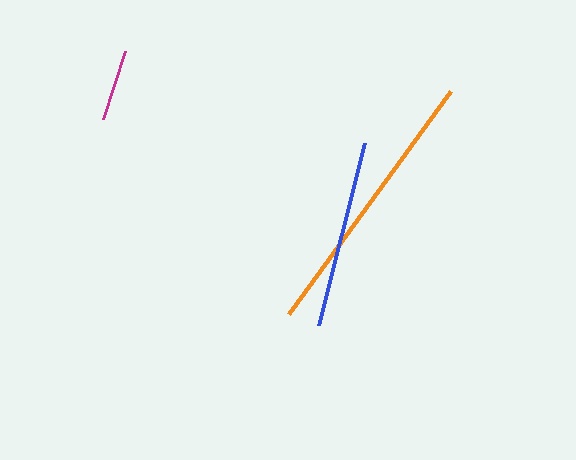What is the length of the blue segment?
The blue segment is approximately 188 pixels long.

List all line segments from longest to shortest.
From longest to shortest: orange, blue, magenta.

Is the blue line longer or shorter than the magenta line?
The blue line is longer than the magenta line.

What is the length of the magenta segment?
The magenta segment is approximately 72 pixels long.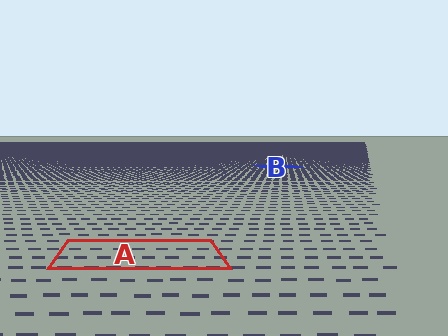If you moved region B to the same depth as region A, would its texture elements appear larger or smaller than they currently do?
They would appear larger. At a closer depth, the same texture elements are projected at a bigger on-screen size.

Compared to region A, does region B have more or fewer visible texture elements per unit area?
Region B has more texture elements per unit area — they are packed more densely because it is farther away.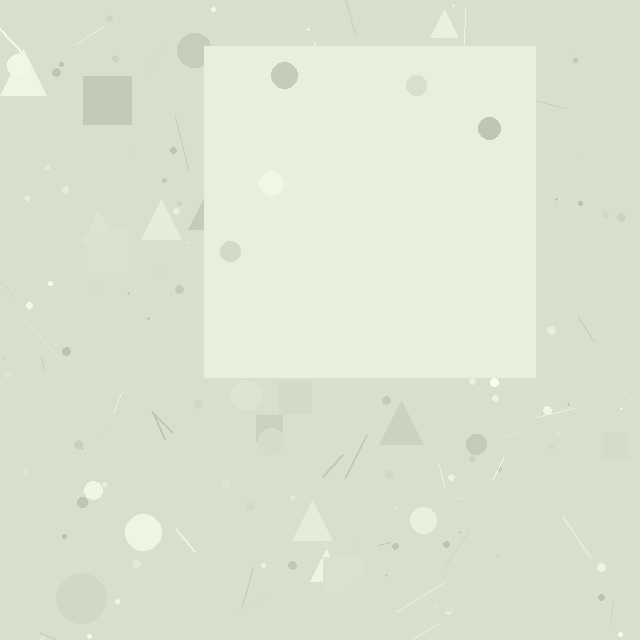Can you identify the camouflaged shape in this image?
The camouflaged shape is a square.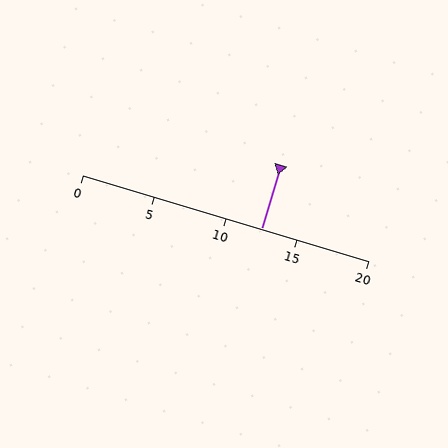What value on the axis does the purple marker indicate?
The marker indicates approximately 12.5.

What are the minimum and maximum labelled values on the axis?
The axis runs from 0 to 20.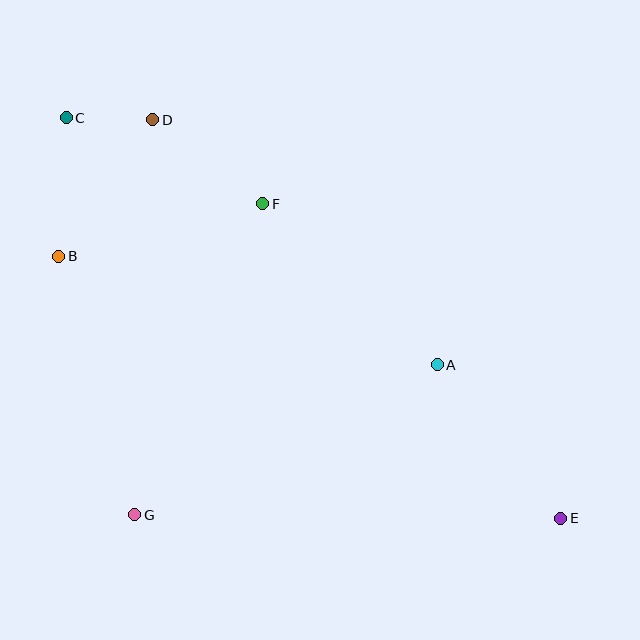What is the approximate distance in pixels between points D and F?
The distance between D and F is approximately 138 pixels.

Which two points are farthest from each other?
Points C and E are farthest from each other.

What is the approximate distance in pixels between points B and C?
The distance between B and C is approximately 139 pixels.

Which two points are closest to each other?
Points C and D are closest to each other.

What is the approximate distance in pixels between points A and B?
The distance between A and B is approximately 394 pixels.